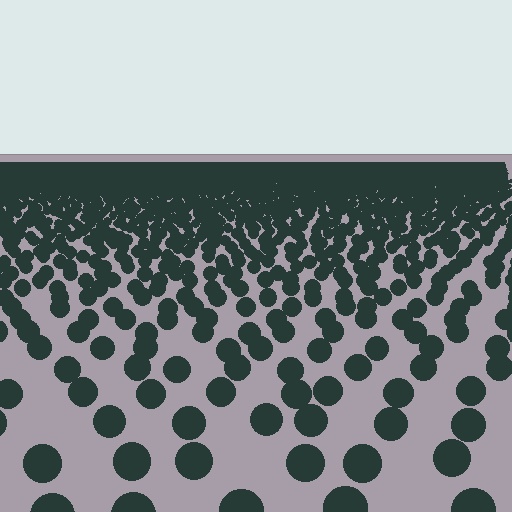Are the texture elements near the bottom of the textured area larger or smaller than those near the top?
Larger. Near the bottom, elements are closer to the viewer and appear at a bigger on-screen size.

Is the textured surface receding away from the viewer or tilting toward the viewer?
The surface is receding away from the viewer. Texture elements get smaller and denser toward the top.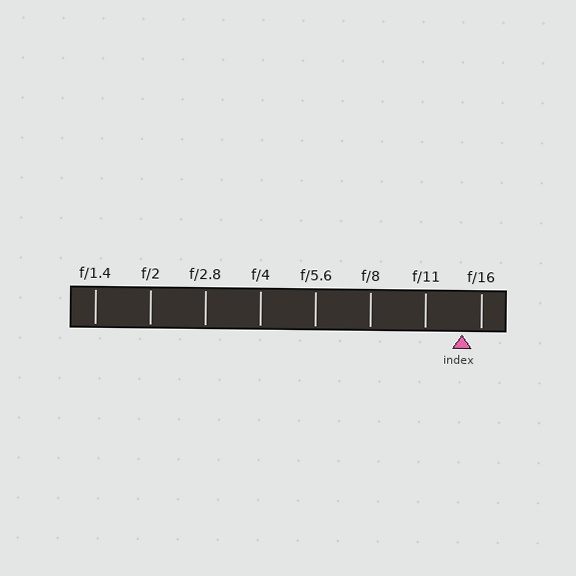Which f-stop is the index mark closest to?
The index mark is closest to f/16.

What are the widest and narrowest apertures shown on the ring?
The widest aperture shown is f/1.4 and the narrowest is f/16.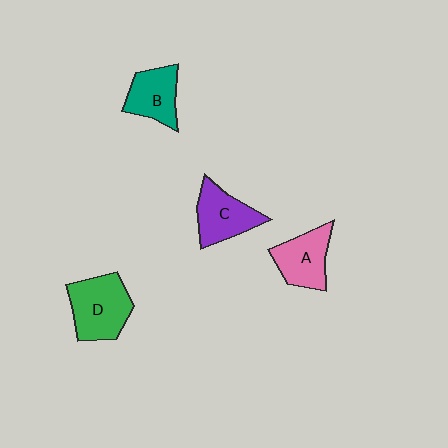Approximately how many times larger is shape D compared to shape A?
Approximately 1.3 times.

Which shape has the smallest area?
Shape B (teal).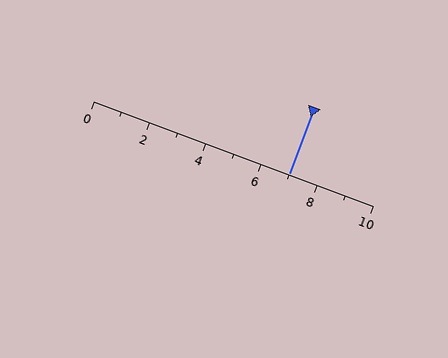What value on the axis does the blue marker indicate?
The marker indicates approximately 7.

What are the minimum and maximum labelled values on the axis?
The axis runs from 0 to 10.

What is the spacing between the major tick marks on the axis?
The major ticks are spaced 2 apart.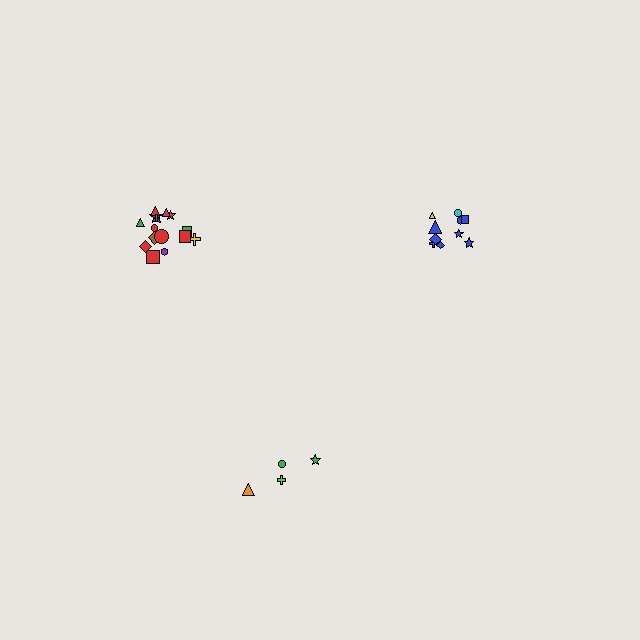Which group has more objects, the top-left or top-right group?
The top-left group.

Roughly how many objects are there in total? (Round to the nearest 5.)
Roughly 30 objects in total.